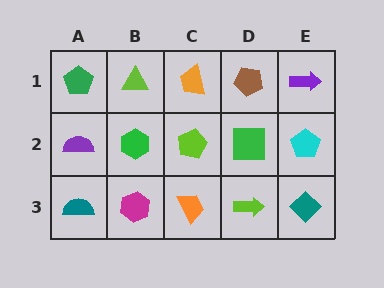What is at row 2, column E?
A cyan pentagon.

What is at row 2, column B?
A green hexagon.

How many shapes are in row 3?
5 shapes.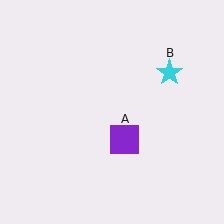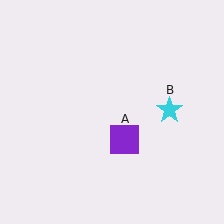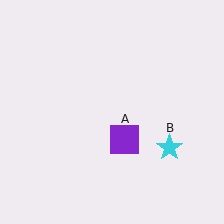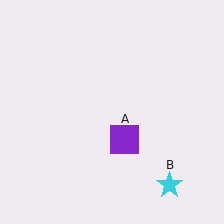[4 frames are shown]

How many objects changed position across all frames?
1 object changed position: cyan star (object B).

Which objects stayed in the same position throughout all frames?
Purple square (object A) remained stationary.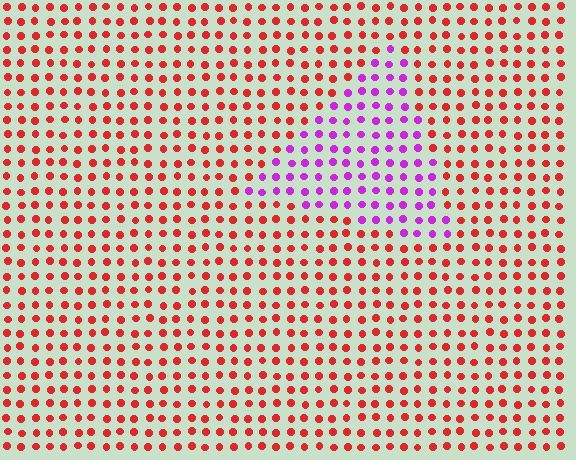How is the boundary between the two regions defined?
The boundary is defined purely by a slight shift in hue (about 64 degrees). Spacing, size, and orientation are identical on both sides.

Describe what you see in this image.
The image is filled with small red elements in a uniform arrangement. A triangle-shaped region is visible where the elements are tinted to a slightly different hue, forming a subtle color boundary.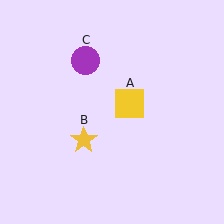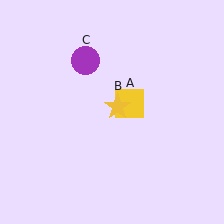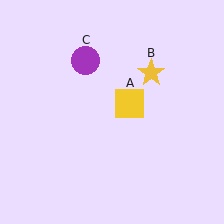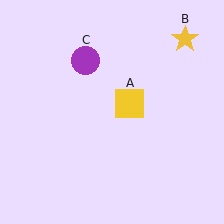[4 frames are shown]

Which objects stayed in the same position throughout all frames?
Yellow square (object A) and purple circle (object C) remained stationary.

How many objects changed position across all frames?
1 object changed position: yellow star (object B).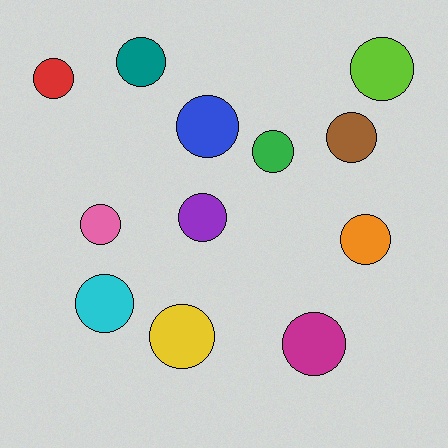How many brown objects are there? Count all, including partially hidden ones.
There is 1 brown object.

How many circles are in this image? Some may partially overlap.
There are 12 circles.